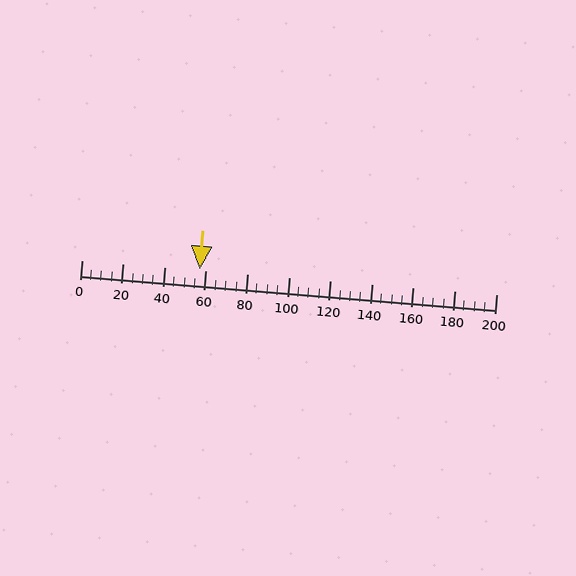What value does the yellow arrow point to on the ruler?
The yellow arrow points to approximately 57.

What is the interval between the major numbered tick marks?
The major tick marks are spaced 20 units apart.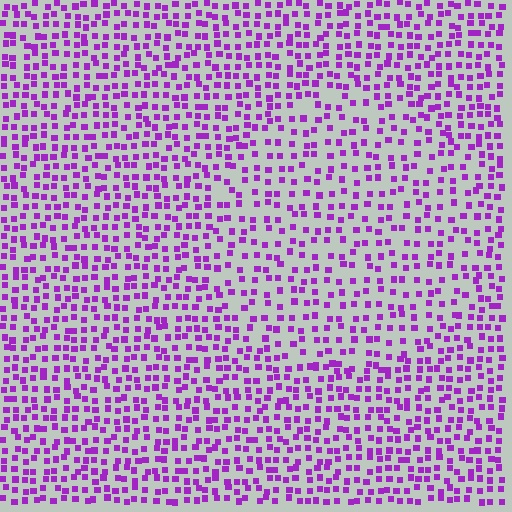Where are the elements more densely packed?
The elements are more densely packed outside the circle boundary.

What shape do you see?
I see a circle.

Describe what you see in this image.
The image contains small purple elements arranged at two different densities. A circle-shaped region is visible where the elements are less densely packed than the surrounding area.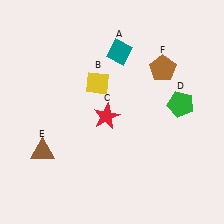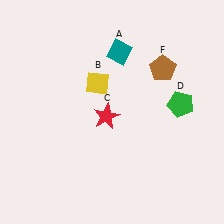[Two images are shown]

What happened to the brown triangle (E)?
The brown triangle (E) was removed in Image 2. It was in the bottom-left area of Image 1.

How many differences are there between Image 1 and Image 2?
There is 1 difference between the two images.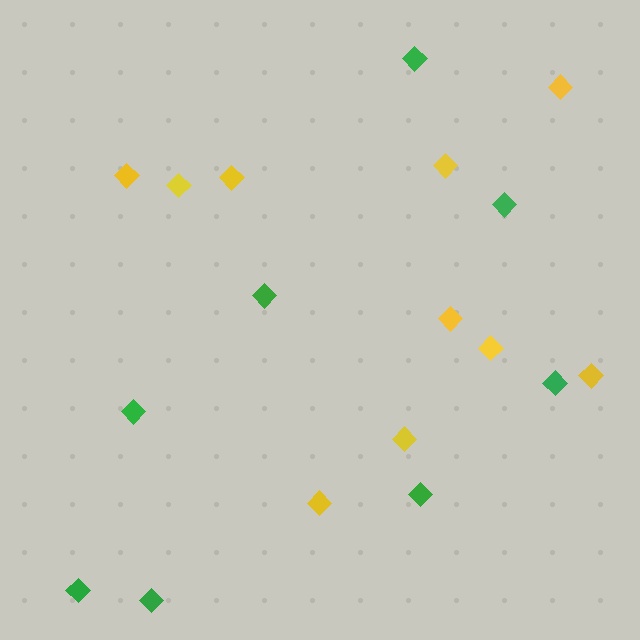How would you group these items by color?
There are 2 groups: one group of green diamonds (8) and one group of yellow diamonds (10).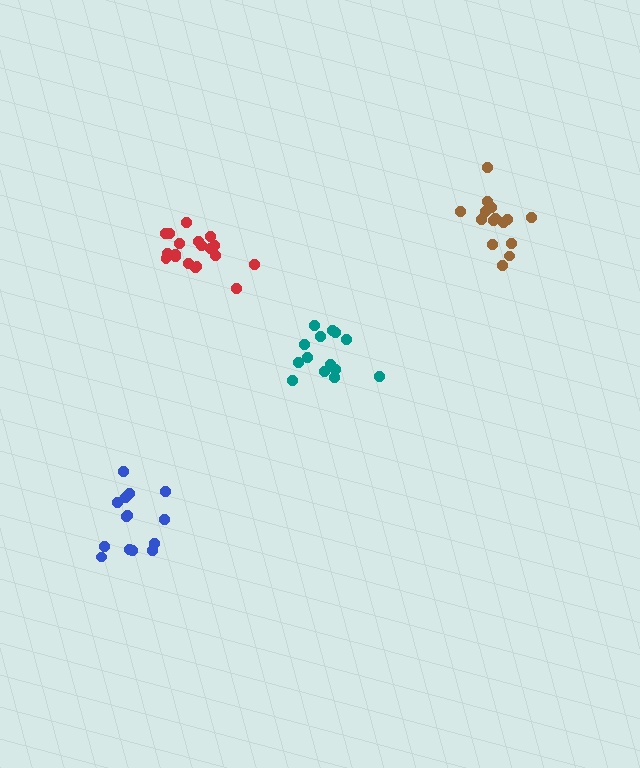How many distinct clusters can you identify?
There are 4 distinct clusters.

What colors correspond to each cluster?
The clusters are colored: blue, teal, red, brown.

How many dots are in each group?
Group 1: 14 dots, Group 2: 14 dots, Group 3: 19 dots, Group 4: 15 dots (62 total).